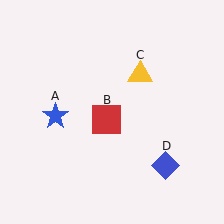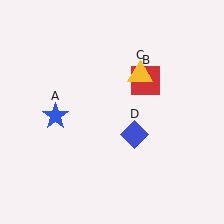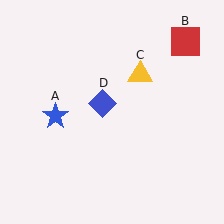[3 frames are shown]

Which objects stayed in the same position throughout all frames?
Blue star (object A) and yellow triangle (object C) remained stationary.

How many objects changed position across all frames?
2 objects changed position: red square (object B), blue diamond (object D).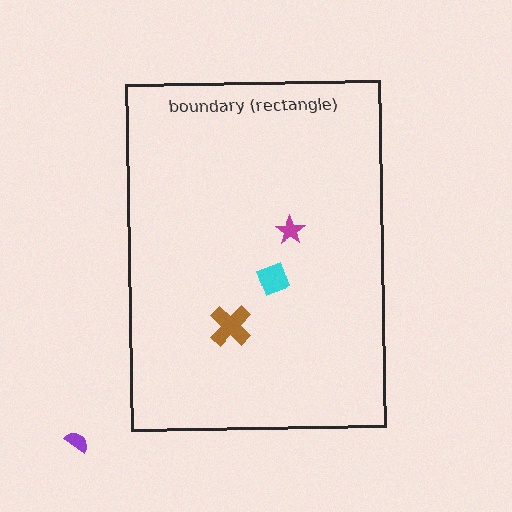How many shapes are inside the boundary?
3 inside, 1 outside.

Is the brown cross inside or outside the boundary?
Inside.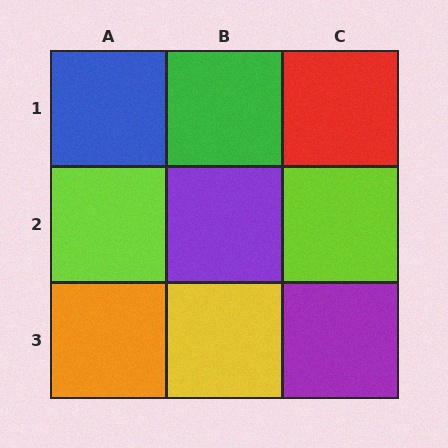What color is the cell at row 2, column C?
Lime.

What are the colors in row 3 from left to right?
Orange, yellow, purple.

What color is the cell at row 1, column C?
Red.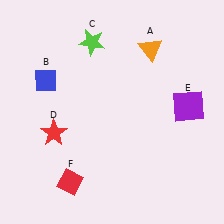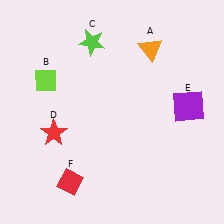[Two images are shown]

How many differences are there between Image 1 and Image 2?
There is 1 difference between the two images.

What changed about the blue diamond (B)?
In Image 1, B is blue. In Image 2, it changed to lime.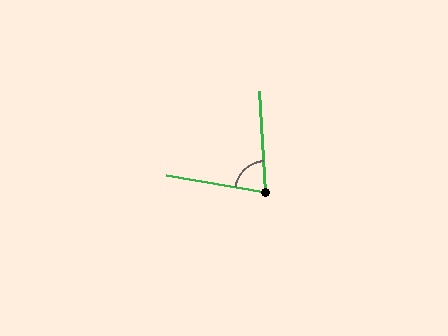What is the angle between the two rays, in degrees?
Approximately 77 degrees.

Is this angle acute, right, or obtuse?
It is acute.